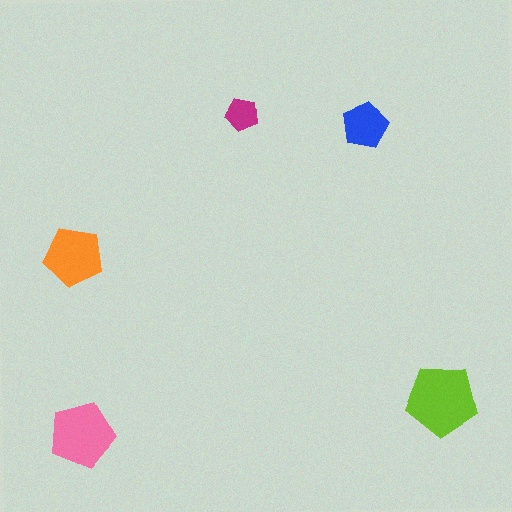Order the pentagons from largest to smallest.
the lime one, the pink one, the orange one, the blue one, the magenta one.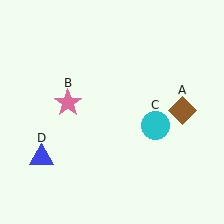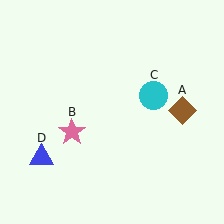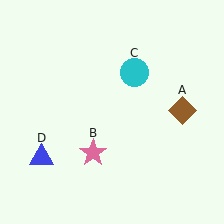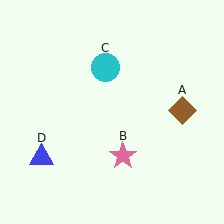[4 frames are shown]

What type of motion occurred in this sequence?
The pink star (object B), cyan circle (object C) rotated counterclockwise around the center of the scene.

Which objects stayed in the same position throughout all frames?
Brown diamond (object A) and blue triangle (object D) remained stationary.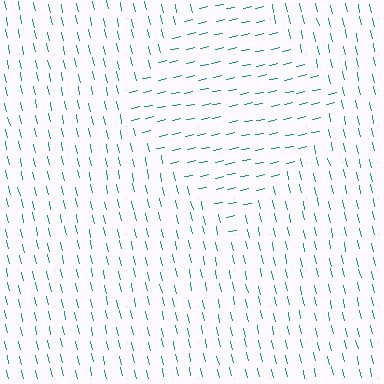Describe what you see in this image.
The image is filled with small teal line segments. A diamond region in the image has lines oriented differently from the surrounding lines, creating a visible texture boundary.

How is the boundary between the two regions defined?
The boundary is defined purely by a change in line orientation (approximately 89 degrees difference). All lines are the same color and thickness.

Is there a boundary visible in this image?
Yes, there is a texture boundary formed by a change in line orientation.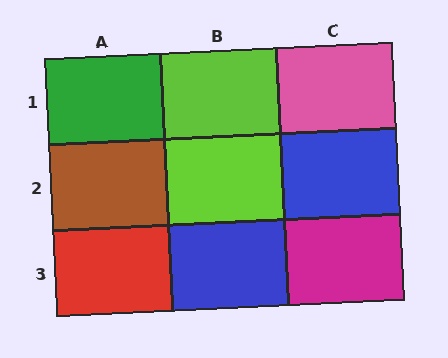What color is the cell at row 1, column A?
Green.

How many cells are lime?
2 cells are lime.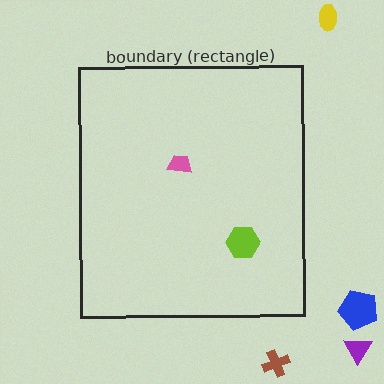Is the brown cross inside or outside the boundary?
Outside.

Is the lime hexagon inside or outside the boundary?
Inside.